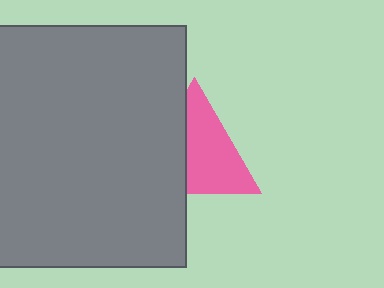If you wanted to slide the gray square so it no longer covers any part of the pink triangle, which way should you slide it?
Slide it left — that is the most direct way to separate the two shapes.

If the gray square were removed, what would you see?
You would see the complete pink triangle.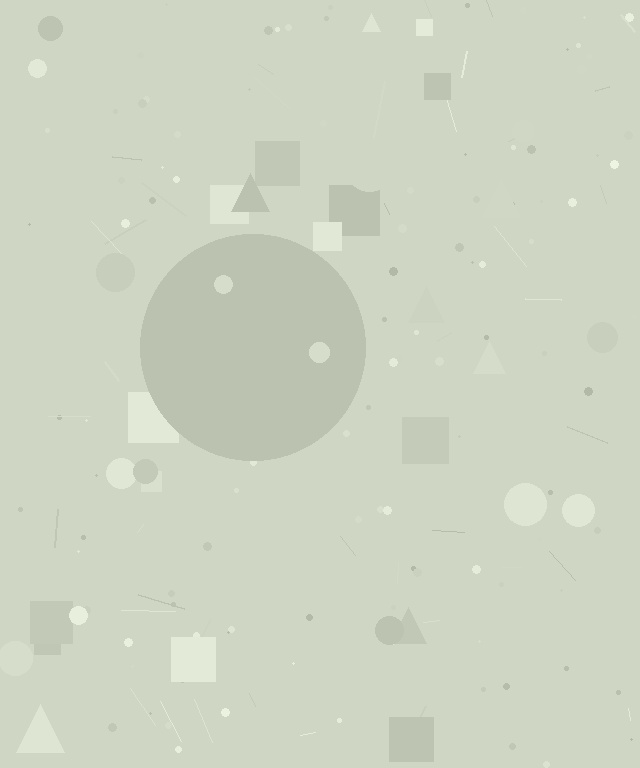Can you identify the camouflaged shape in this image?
The camouflaged shape is a circle.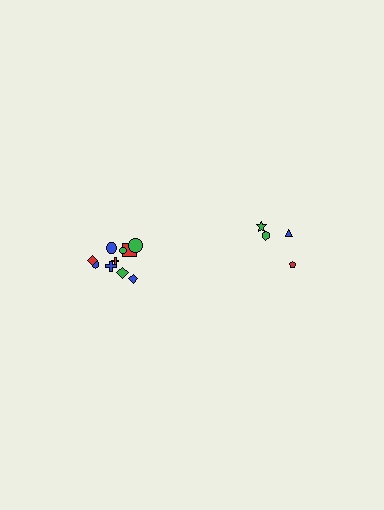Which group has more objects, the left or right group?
The left group.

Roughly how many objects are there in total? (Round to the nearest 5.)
Roughly 15 objects in total.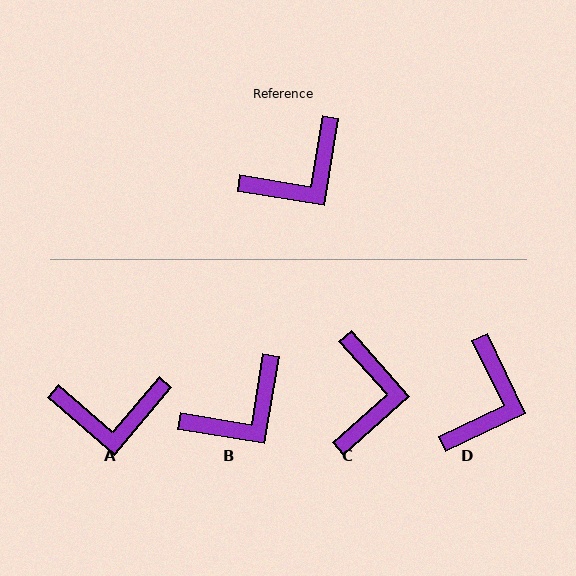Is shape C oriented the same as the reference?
No, it is off by about 51 degrees.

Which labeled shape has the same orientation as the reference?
B.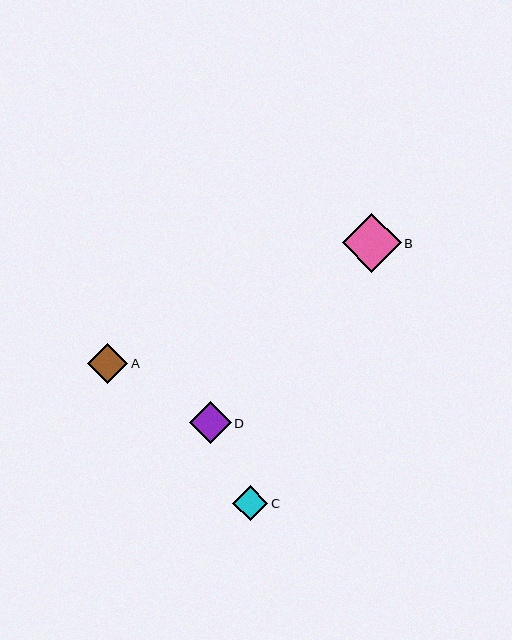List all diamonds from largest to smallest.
From largest to smallest: B, D, A, C.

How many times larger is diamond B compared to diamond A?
Diamond B is approximately 1.5 times the size of diamond A.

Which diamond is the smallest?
Diamond C is the smallest with a size of approximately 35 pixels.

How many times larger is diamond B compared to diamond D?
Diamond B is approximately 1.4 times the size of diamond D.